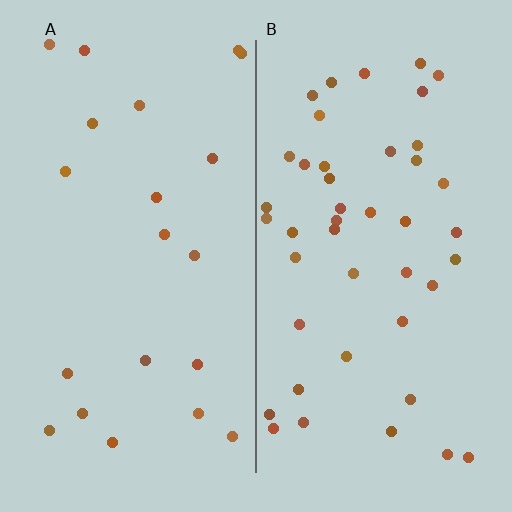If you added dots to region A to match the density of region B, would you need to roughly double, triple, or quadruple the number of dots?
Approximately double.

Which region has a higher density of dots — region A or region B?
B (the right).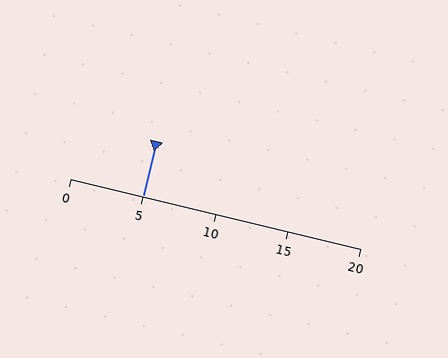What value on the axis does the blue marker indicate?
The marker indicates approximately 5.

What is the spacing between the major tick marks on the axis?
The major ticks are spaced 5 apart.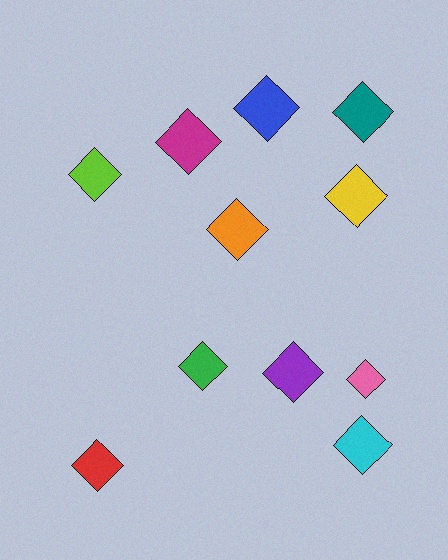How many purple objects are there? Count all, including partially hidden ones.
There is 1 purple object.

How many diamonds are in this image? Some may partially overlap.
There are 11 diamonds.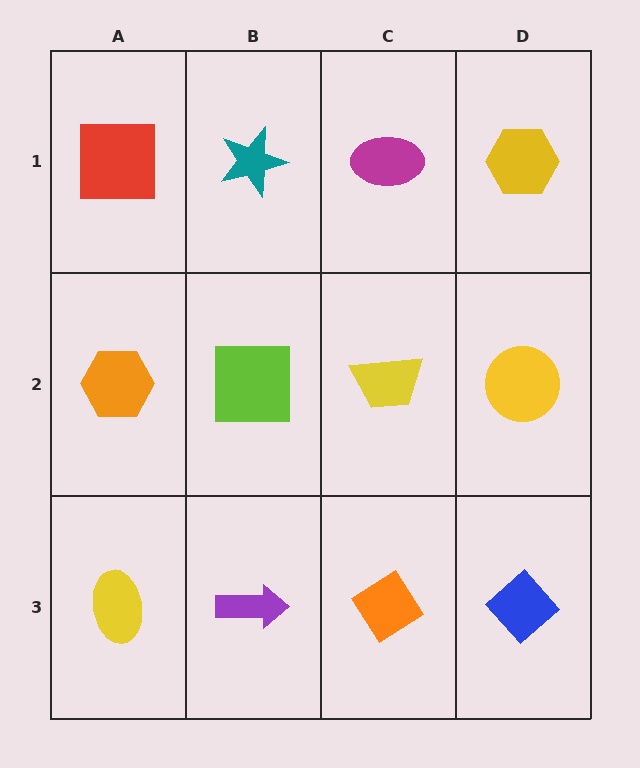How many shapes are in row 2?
4 shapes.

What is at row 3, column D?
A blue diamond.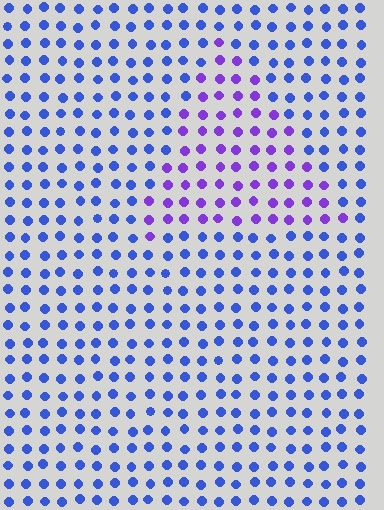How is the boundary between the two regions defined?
The boundary is defined purely by a slight shift in hue (about 42 degrees). Spacing, size, and orientation are identical on both sides.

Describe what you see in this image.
The image is filled with small blue elements in a uniform arrangement. A triangle-shaped region is visible where the elements are tinted to a slightly different hue, forming a subtle color boundary.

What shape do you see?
I see a triangle.